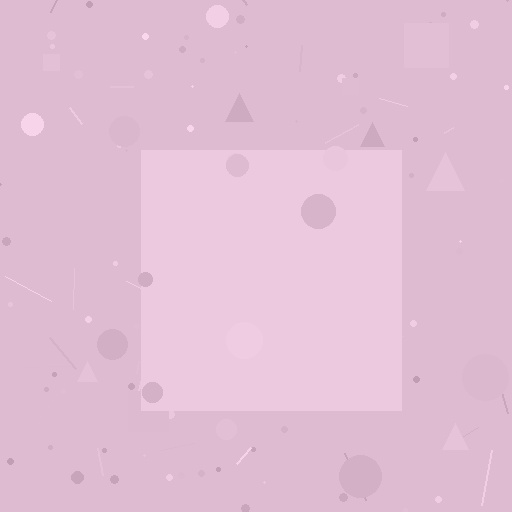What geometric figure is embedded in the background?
A square is embedded in the background.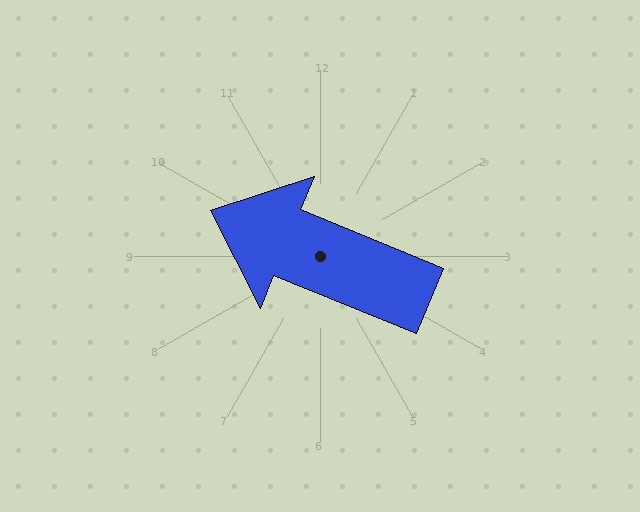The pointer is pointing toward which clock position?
Roughly 10 o'clock.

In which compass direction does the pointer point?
West.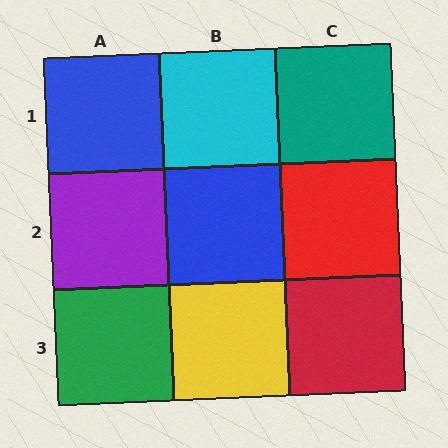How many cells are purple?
1 cell is purple.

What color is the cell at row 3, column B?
Yellow.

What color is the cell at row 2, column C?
Red.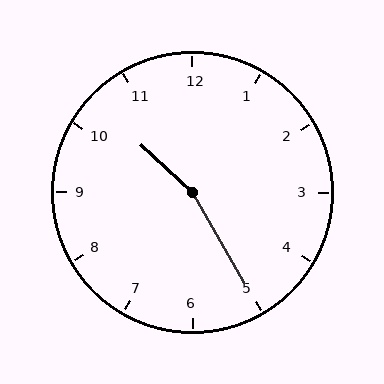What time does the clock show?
10:25.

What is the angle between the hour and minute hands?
Approximately 162 degrees.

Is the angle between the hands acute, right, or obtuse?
It is obtuse.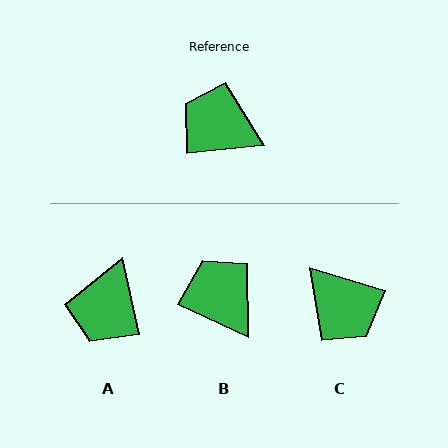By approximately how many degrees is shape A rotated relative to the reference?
Approximately 97 degrees counter-clockwise.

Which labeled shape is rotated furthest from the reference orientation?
C, about 158 degrees away.